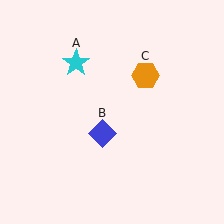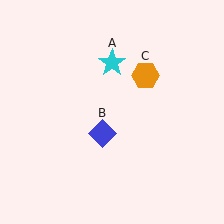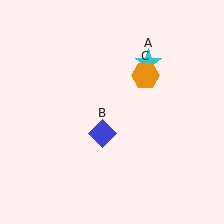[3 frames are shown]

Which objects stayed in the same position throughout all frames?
Blue diamond (object B) and orange hexagon (object C) remained stationary.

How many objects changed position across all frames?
1 object changed position: cyan star (object A).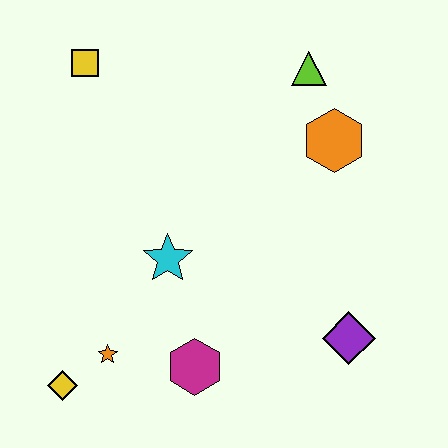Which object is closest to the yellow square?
The cyan star is closest to the yellow square.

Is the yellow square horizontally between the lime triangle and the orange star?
No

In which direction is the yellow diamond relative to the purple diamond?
The yellow diamond is to the left of the purple diamond.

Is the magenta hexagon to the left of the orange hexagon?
Yes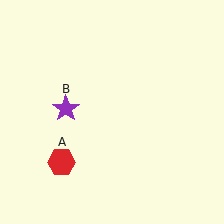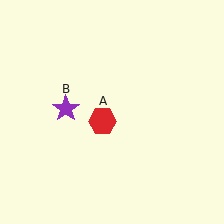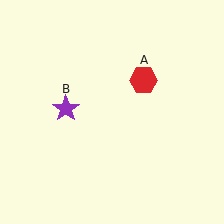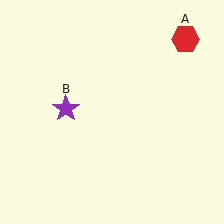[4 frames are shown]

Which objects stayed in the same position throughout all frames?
Purple star (object B) remained stationary.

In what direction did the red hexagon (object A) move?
The red hexagon (object A) moved up and to the right.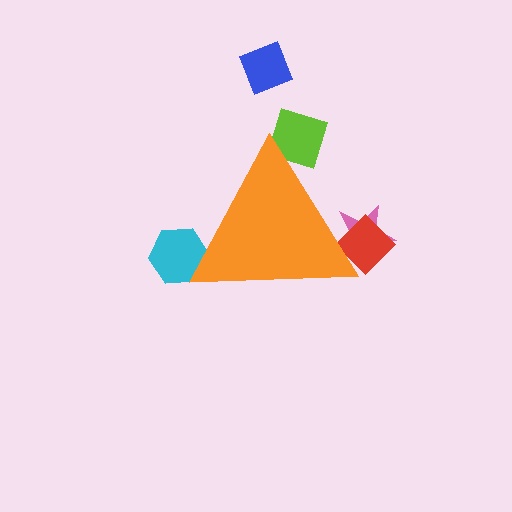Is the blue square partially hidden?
No, the blue square is fully visible.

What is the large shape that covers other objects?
An orange triangle.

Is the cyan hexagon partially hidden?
Yes, the cyan hexagon is partially hidden behind the orange triangle.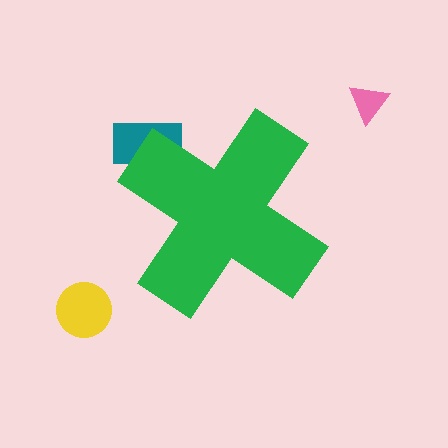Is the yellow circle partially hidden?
No, the yellow circle is fully visible.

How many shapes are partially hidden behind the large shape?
1 shape is partially hidden.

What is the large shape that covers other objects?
A green cross.